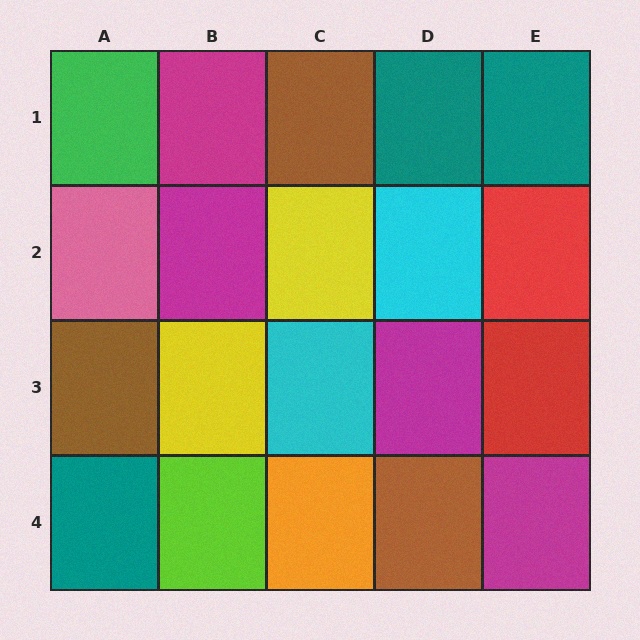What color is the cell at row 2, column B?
Magenta.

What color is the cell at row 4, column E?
Magenta.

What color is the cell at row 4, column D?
Brown.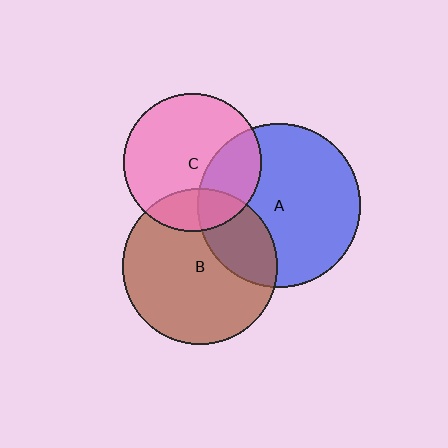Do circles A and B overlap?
Yes.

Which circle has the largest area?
Circle A (blue).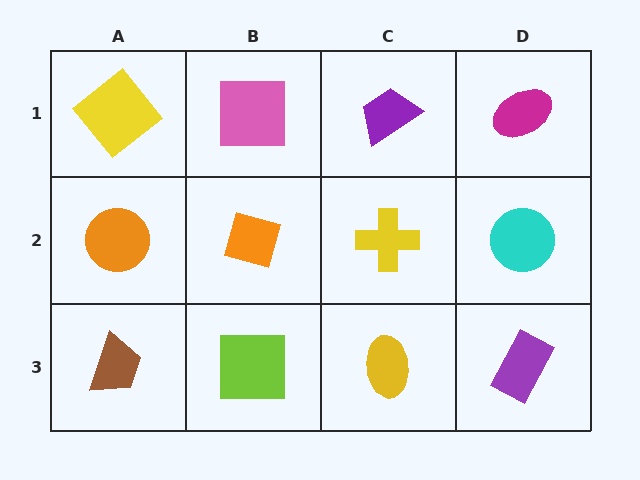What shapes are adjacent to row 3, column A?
An orange circle (row 2, column A), a lime square (row 3, column B).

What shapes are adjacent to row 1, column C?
A yellow cross (row 2, column C), a pink square (row 1, column B), a magenta ellipse (row 1, column D).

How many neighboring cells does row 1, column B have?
3.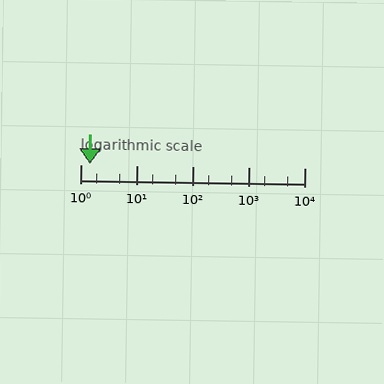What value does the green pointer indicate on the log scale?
The pointer indicates approximately 1.5.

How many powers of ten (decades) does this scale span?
The scale spans 4 decades, from 1 to 10000.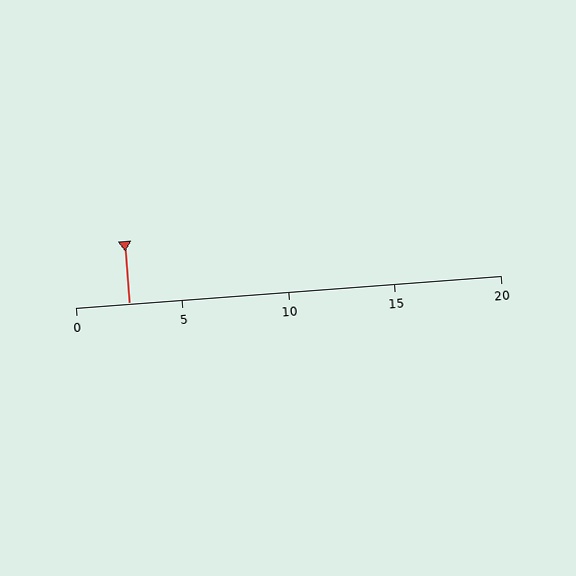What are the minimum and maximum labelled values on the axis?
The axis runs from 0 to 20.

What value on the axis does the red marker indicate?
The marker indicates approximately 2.5.